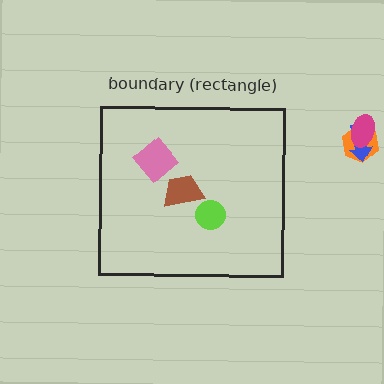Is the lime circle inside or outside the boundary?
Inside.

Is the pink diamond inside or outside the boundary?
Inside.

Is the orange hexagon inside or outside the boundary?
Outside.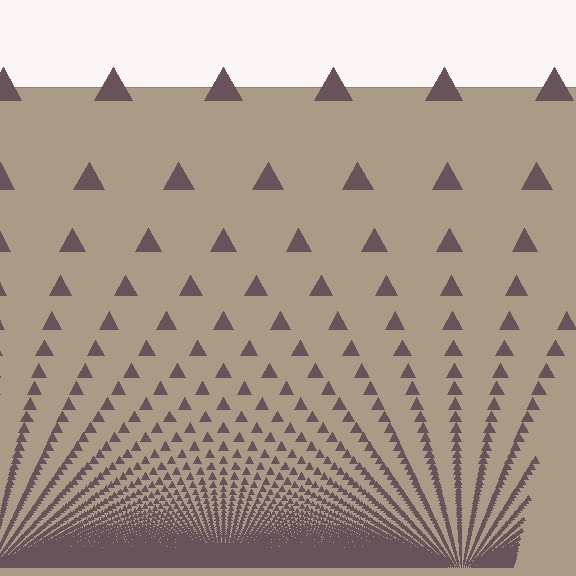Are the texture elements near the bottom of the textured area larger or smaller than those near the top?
Smaller. The gradient is inverted — elements near the bottom are smaller and denser.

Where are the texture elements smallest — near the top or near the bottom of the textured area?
Near the bottom.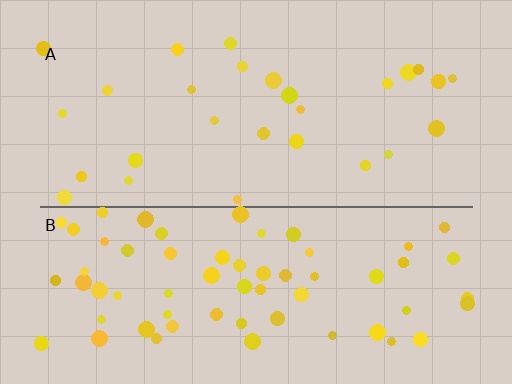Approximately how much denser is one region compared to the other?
Approximately 2.4× — region B over region A.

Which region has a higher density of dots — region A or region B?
B (the bottom).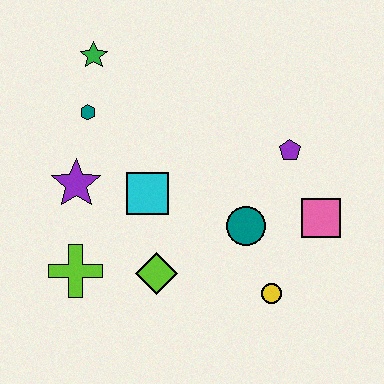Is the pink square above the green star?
No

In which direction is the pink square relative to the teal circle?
The pink square is to the right of the teal circle.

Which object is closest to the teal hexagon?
The green star is closest to the teal hexagon.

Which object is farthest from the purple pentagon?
The lime cross is farthest from the purple pentagon.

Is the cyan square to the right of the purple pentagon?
No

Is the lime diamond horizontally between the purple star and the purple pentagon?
Yes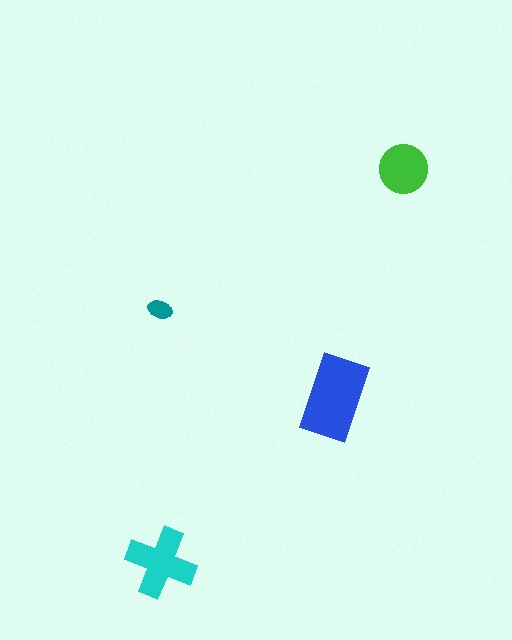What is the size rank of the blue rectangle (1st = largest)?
1st.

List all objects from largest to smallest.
The blue rectangle, the cyan cross, the green circle, the teal ellipse.